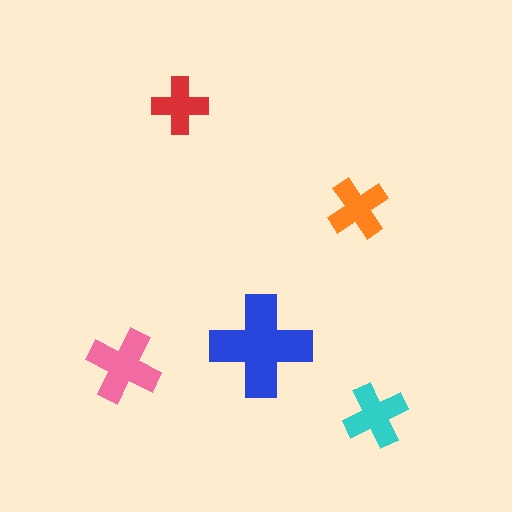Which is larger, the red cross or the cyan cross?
The cyan one.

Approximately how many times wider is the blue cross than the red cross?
About 2 times wider.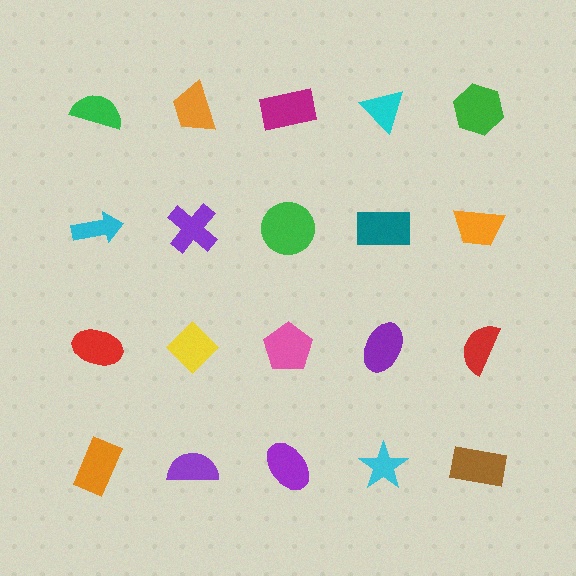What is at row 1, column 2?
An orange trapezoid.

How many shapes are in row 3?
5 shapes.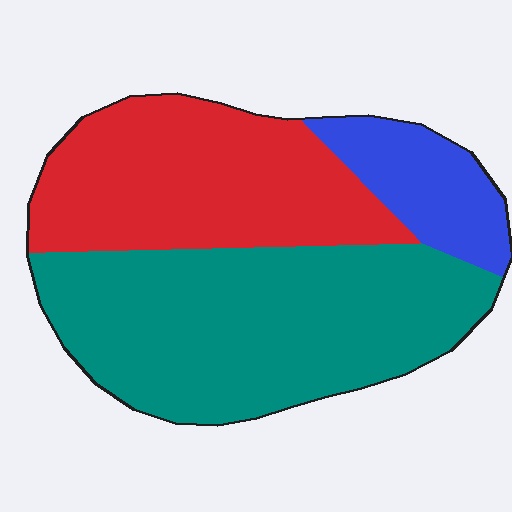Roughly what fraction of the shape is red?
Red covers 36% of the shape.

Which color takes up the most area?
Teal, at roughly 50%.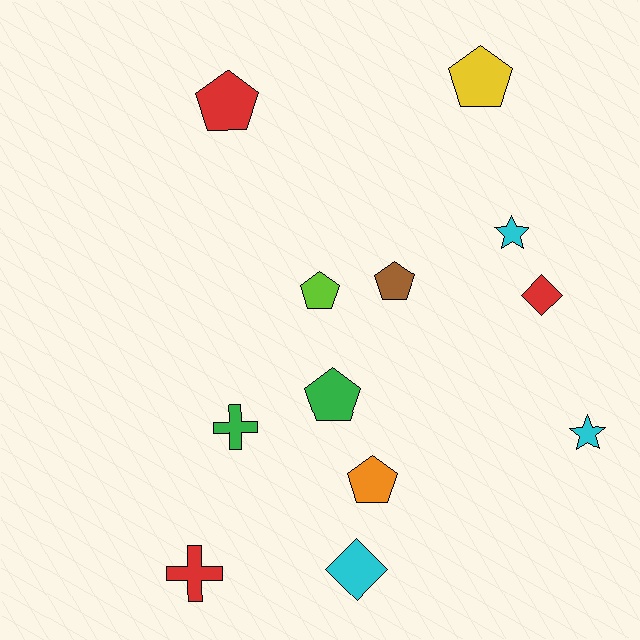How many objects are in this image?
There are 12 objects.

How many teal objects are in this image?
There are no teal objects.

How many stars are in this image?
There are 2 stars.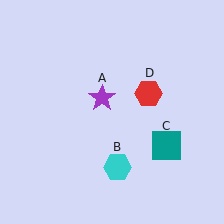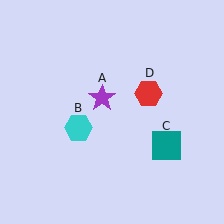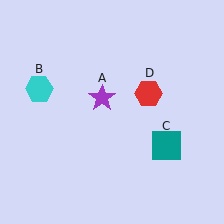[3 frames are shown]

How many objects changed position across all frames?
1 object changed position: cyan hexagon (object B).